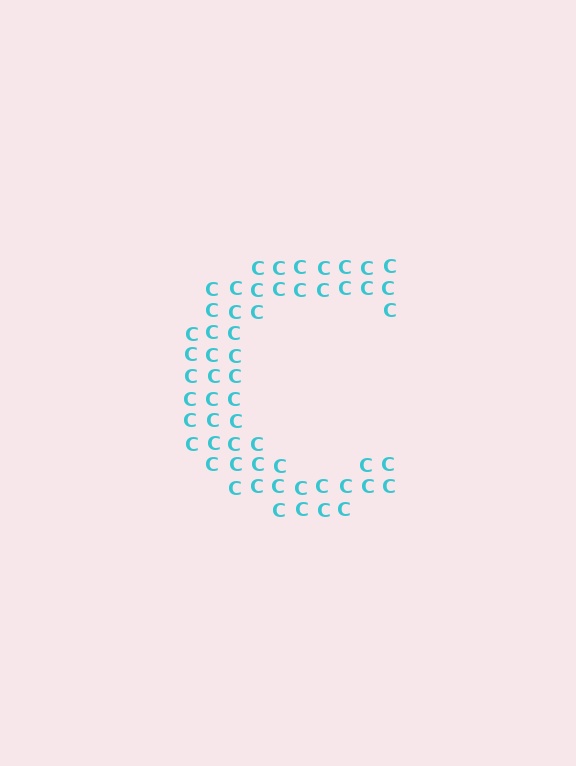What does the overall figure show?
The overall figure shows the letter C.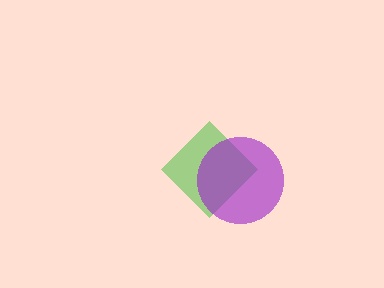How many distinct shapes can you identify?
There are 2 distinct shapes: a green diamond, a purple circle.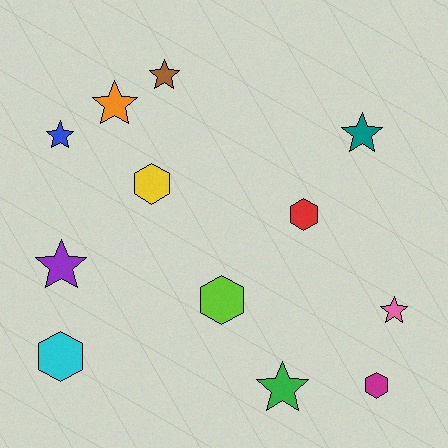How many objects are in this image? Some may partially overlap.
There are 12 objects.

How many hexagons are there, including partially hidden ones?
There are 5 hexagons.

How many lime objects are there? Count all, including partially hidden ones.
There is 1 lime object.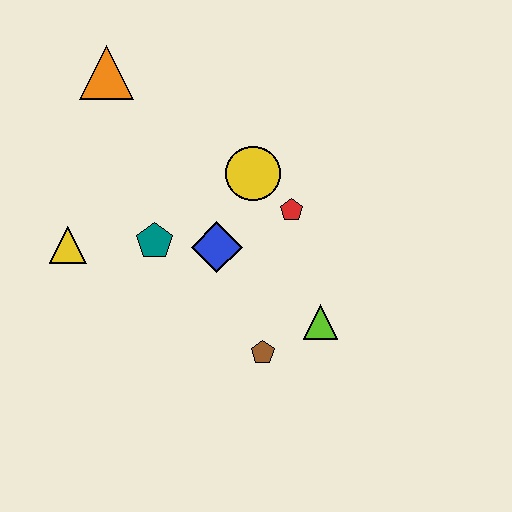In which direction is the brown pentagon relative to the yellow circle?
The brown pentagon is below the yellow circle.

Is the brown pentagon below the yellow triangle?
Yes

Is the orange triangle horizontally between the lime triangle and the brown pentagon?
No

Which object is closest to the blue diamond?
The teal pentagon is closest to the blue diamond.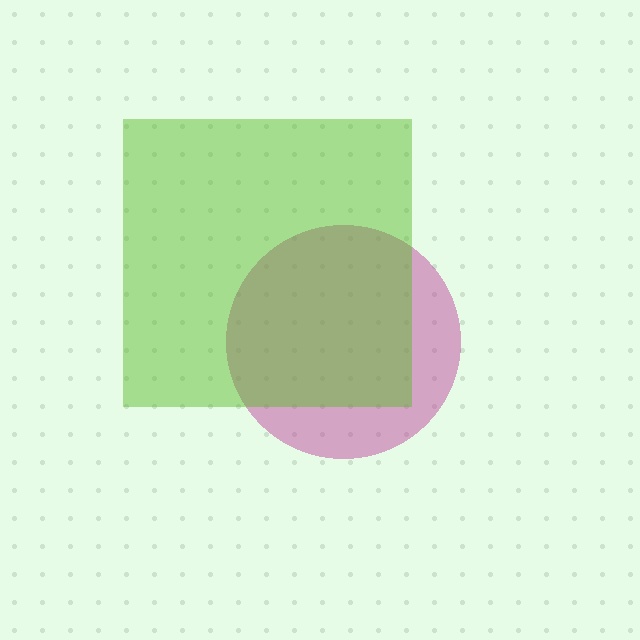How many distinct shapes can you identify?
There are 2 distinct shapes: a magenta circle, a lime square.